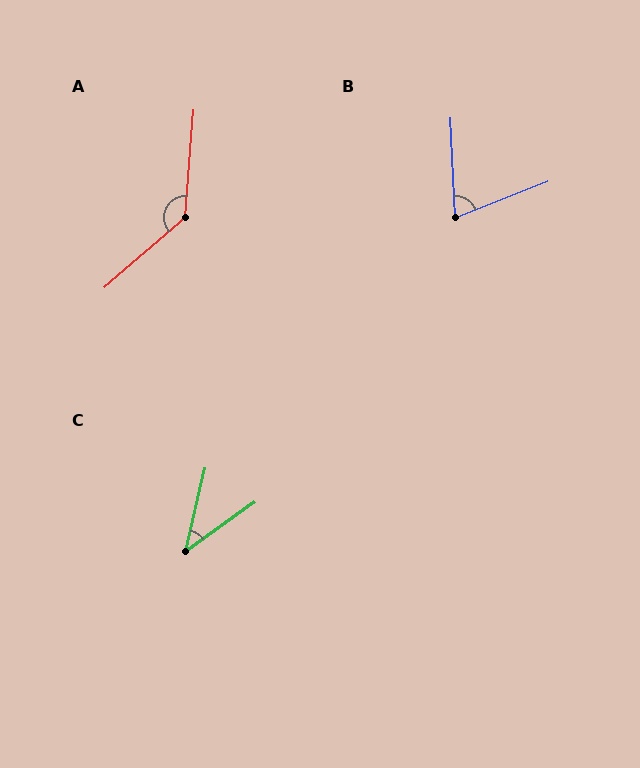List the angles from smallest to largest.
C (41°), B (71°), A (136°).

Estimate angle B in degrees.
Approximately 71 degrees.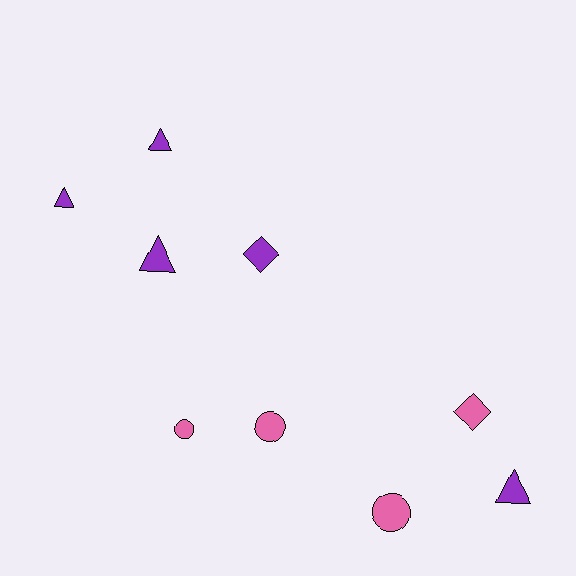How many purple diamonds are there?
There is 1 purple diamond.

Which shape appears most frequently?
Triangle, with 4 objects.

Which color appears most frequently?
Purple, with 5 objects.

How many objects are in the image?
There are 9 objects.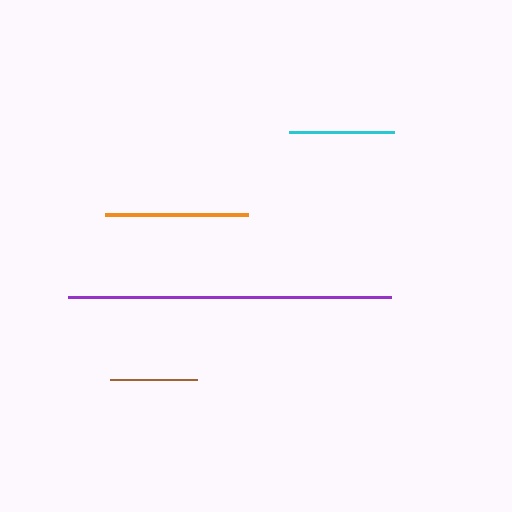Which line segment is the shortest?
The brown line is the shortest at approximately 88 pixels.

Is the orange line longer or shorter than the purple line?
The purple line is longer than the orange line.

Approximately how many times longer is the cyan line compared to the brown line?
The cyan line is approximately 1.2 times the length of the brown line.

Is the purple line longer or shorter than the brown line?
The purple line is longer than the brown line.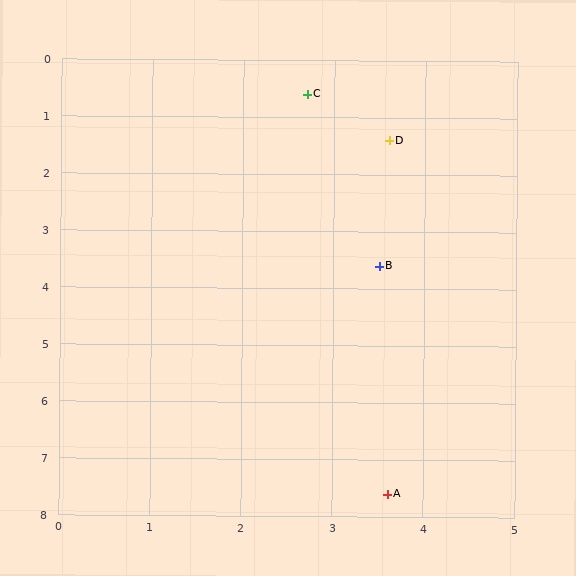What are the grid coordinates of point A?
Point A is at approximately (3.6, 7.6).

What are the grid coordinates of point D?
Point D is at approximately (3.6, 1.4).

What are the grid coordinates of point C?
Point C is at approximately (2.7, 0.6).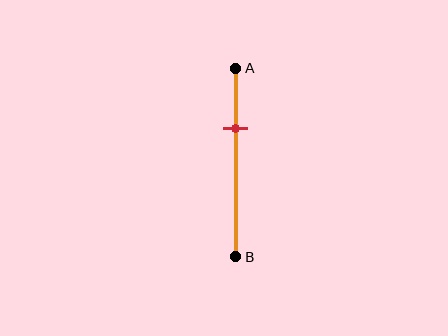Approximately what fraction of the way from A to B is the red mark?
The red mark is approximately 30% of the way from A to B.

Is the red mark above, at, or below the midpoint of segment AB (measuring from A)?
The red mark is above the midpoint of segment AB.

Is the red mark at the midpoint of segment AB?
No, the mark is at about 30% from A, not at the 50% midpoint.